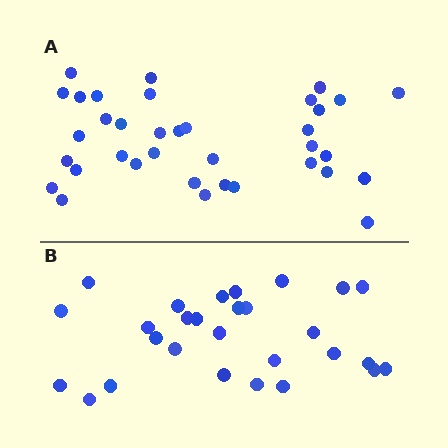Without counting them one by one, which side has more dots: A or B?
Region A (the top region) has more dots.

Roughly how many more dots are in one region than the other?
Region A has roughly 8 or so more dots than region B.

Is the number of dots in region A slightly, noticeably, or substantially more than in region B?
Region A has noticeably more, but not dramatically so. The ratio is roughly 1.3 to 1.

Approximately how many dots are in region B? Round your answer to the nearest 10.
About 30 dots. (The exact count is 28, which rounds to 30.)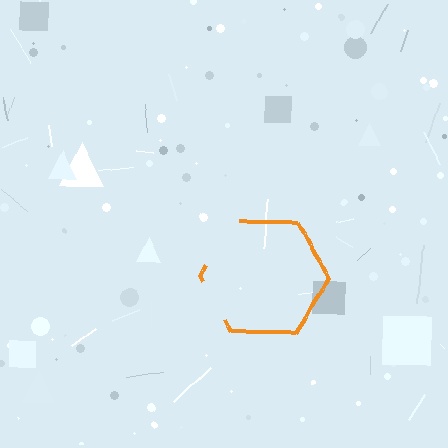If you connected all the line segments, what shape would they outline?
They would outline a hexagon.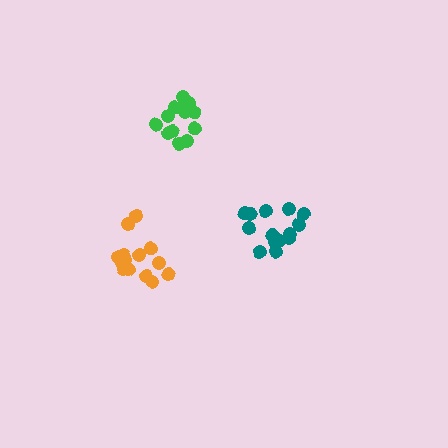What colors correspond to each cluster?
The clusters are colored: orange, teal, green.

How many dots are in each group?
Group 1: 15 dots, Group 2: 15 dots, Group 3: 13 dots (43 total).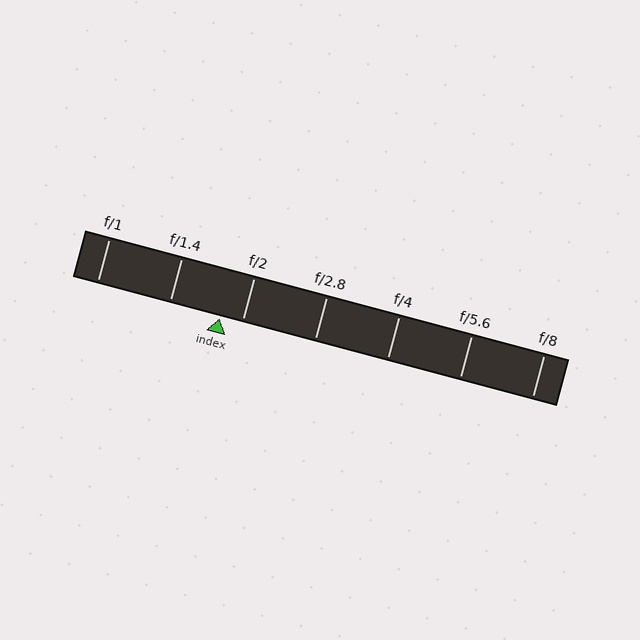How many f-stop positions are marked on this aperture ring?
There are 7 f-stop positions marked.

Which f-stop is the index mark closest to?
The index mark is closest to f/2.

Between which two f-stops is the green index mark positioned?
The index mark is between f/1.4 and f/2.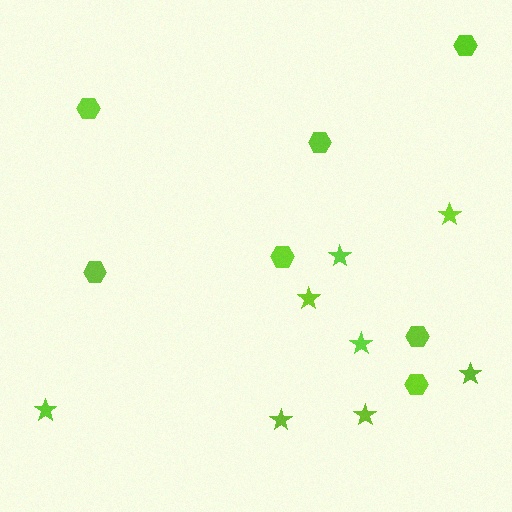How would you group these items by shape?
There are 2 groups: one group of stars (8) and one group of hexagons (7).